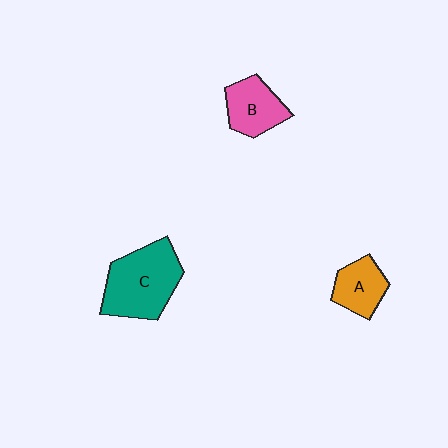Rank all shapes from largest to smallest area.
From largest to smallest: C (teal), B (pink), A (orange).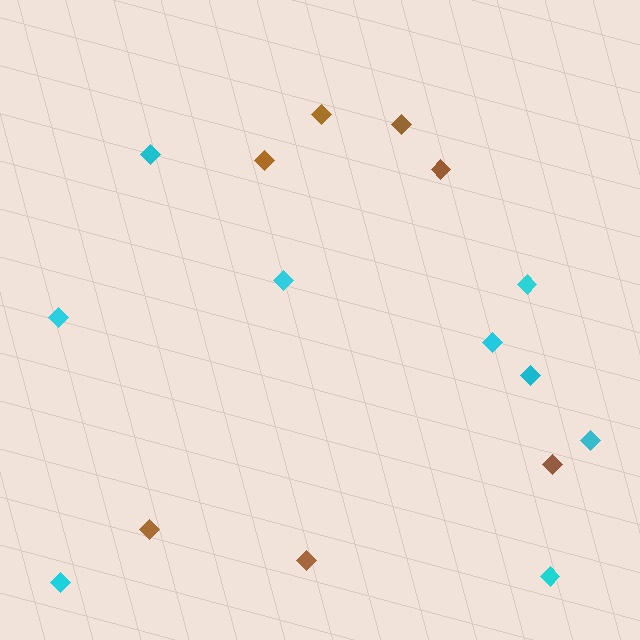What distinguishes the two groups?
There are 2 groups: one group of brown diamonds (7) and one group of cyan diamonds (9).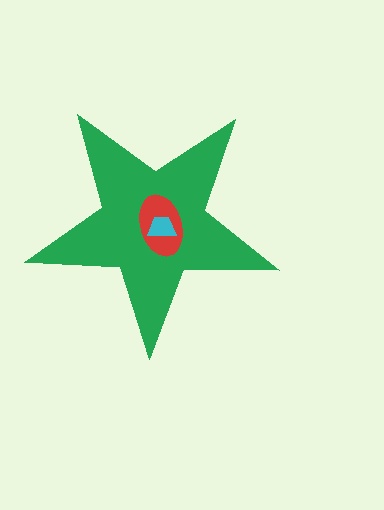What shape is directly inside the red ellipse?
The cyan trapezoid.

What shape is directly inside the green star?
The red ellipse.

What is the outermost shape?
The green star.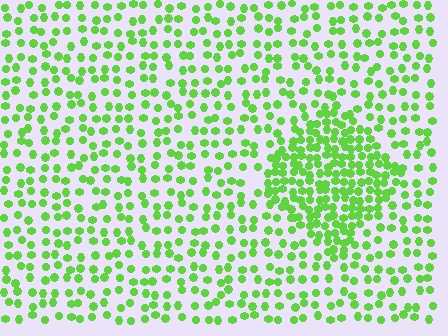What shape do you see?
I see a diamond.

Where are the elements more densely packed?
The elements are more densely packed inside the diamond boundary.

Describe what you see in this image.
The image contains small lime elements arranged at two different densities. A diamond-shaped region is visible where the elements are more densely packed than the surrounding area.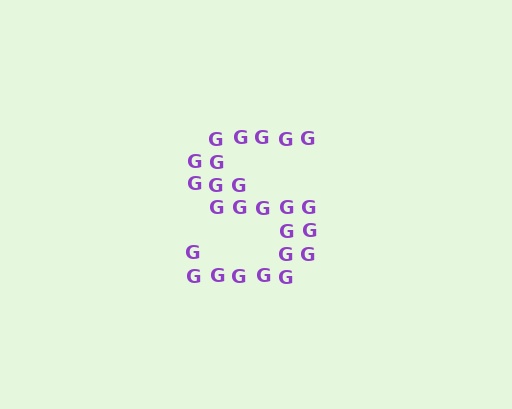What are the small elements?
The small elements are letter G's.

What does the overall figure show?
The overall figure shows the letter S.